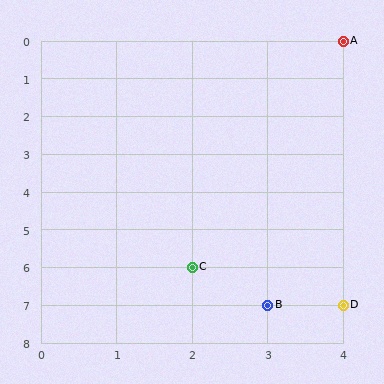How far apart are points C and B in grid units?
Points C and B are 1 column and 1 row apart (about 1.4 grid units diagonally).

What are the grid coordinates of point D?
Point D is at grid coordinates (4, 7).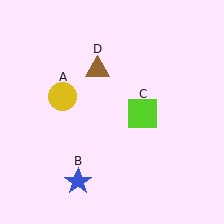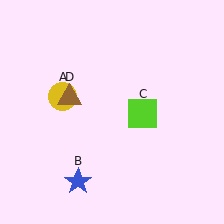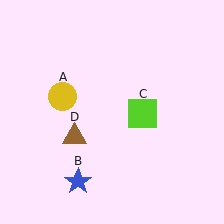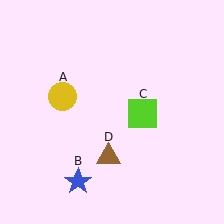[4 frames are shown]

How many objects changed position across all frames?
1 object changed position: brown triangle (object D).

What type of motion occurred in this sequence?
The brown triangle (object D) rotated counterclockwise around the center of the scene.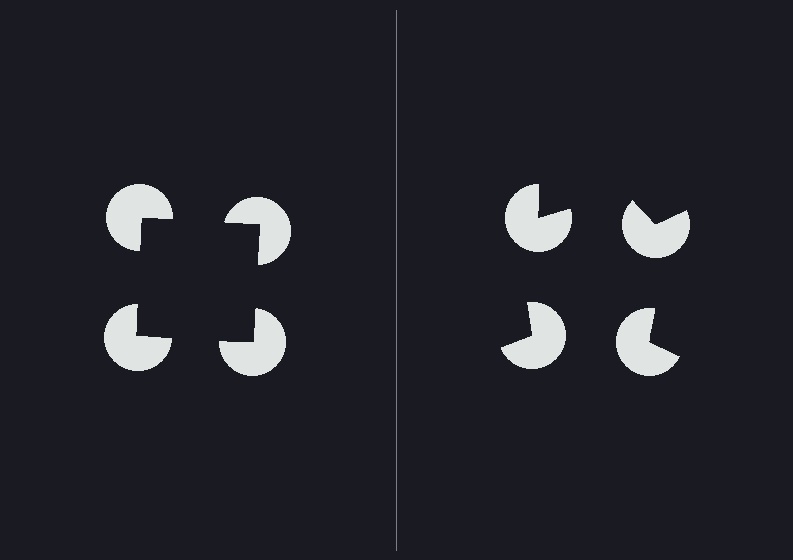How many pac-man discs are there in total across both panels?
8 — 4 on each side.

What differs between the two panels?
The pac-man discs are positioned identically on both sides; only the wedge orientations differ. On the left they align to a square; on the right they are misaligned.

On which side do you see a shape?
An illusory square appears on the left side. On the right side the wedge cuts are rotated, so no coherent shape forms.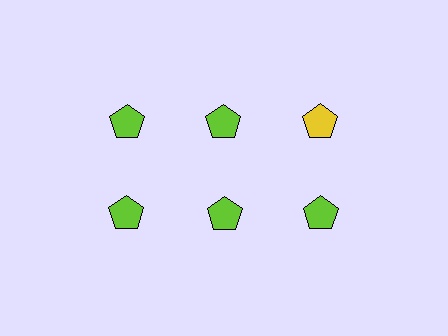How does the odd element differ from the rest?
It has a different color: yellow instead of lime.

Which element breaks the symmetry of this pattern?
The yellow pentagon in the top row, center column breaks the symmetry. All other shapes are lime pentagons.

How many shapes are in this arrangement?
There are 6 shapes arranged in a grid pattern.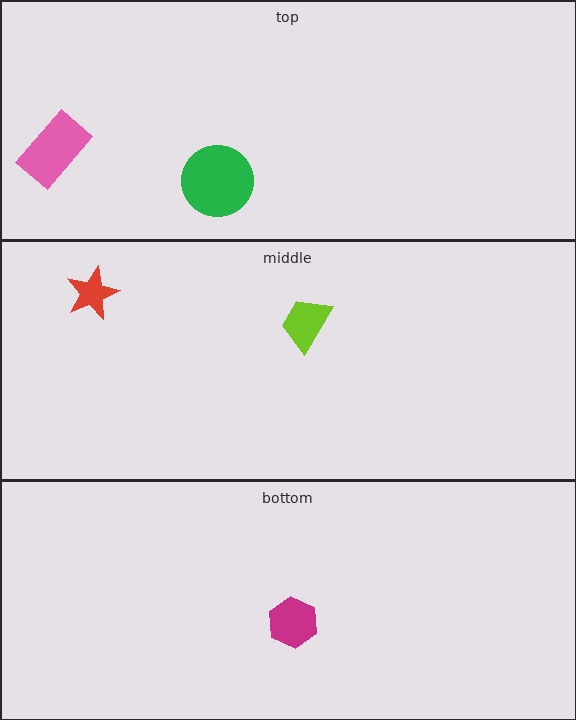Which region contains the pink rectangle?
The top region.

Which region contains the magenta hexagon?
The bottom region.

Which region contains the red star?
The middle region.